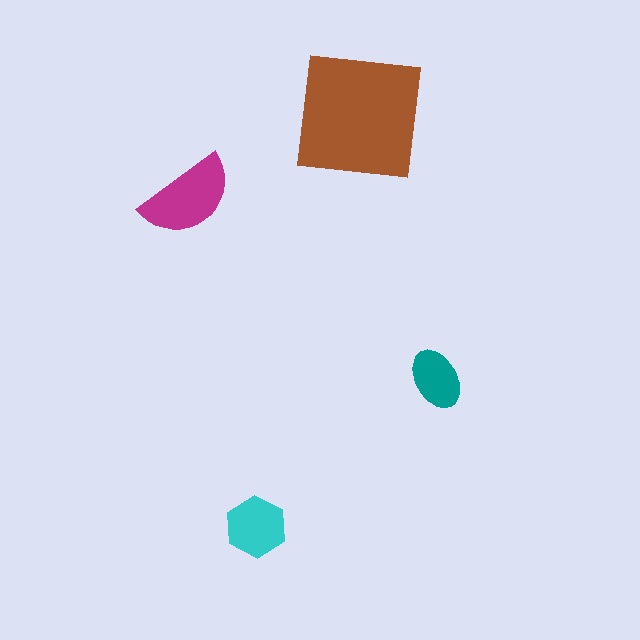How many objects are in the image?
There are 4 objects in the image.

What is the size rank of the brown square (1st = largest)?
1st.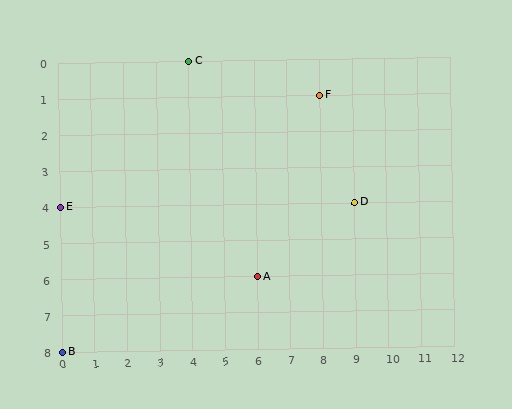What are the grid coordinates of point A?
Point A is at grid coordinates (6, 6).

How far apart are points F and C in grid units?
Points F and C are 4 columns and 1 row apart (about 4.1 grid units diagonally).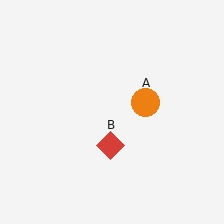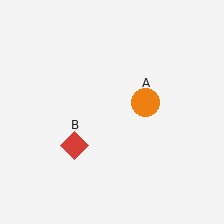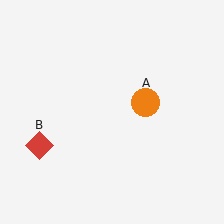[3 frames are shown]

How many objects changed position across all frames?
1 object changed position: red diamond (object B).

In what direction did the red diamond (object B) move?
The red diamond (object B) moved left.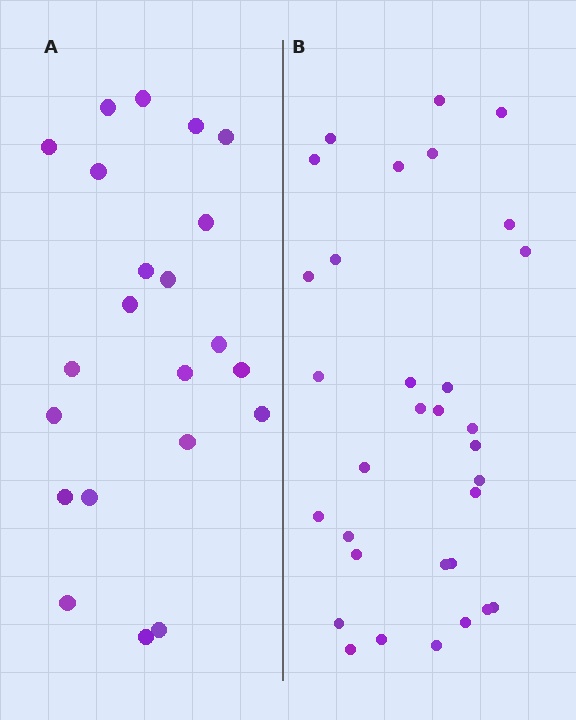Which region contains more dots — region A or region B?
Region B (the right region) has more dots.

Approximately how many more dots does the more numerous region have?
Region B has roughly 10 or so more dots than region A.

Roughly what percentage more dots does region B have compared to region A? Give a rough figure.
About 45% more.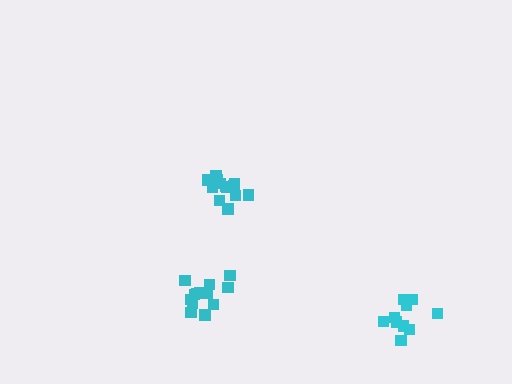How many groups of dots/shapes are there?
There are 3 groups.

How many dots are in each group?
Group 1: 13 dots, Group 2: 10 dots, Group 3: 13 dots (36 total).